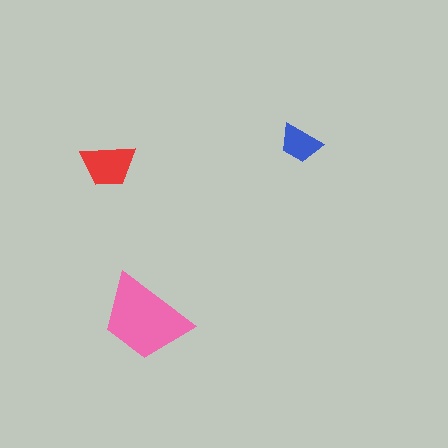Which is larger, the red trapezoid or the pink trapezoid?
The pink one.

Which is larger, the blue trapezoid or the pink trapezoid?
The pink one.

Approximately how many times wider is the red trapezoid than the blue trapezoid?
About 1.5 times wider.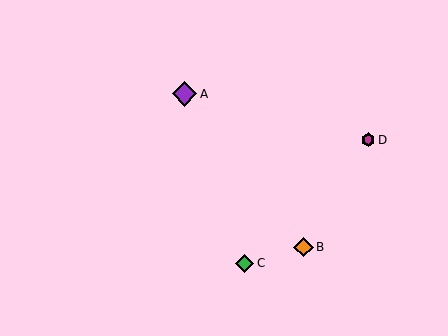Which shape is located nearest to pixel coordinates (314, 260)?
The orange diamond (labeled B) at (303, 247) is nearest to that location.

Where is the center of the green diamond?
The center of the green diamond is at (245, 263).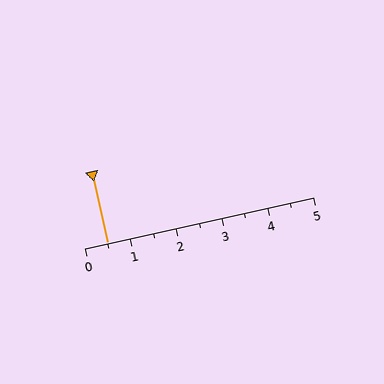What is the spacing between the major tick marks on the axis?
The major ticks are spaced 1 apart.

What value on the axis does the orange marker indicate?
The marker indicates approximately 0.5.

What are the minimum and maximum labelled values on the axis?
The axis runs from 0 to 5.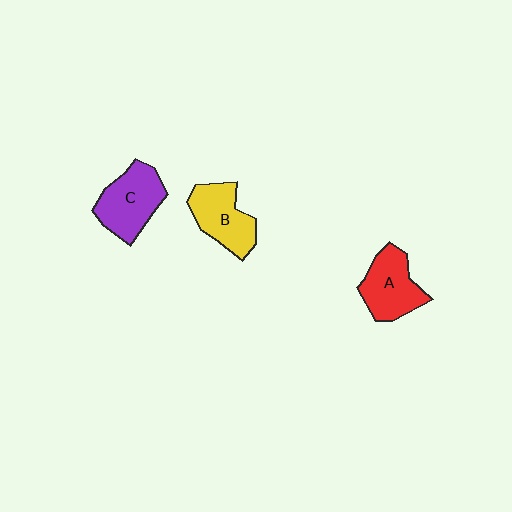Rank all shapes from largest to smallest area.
From largest to smallest: C (purple), A (red), B (yellow).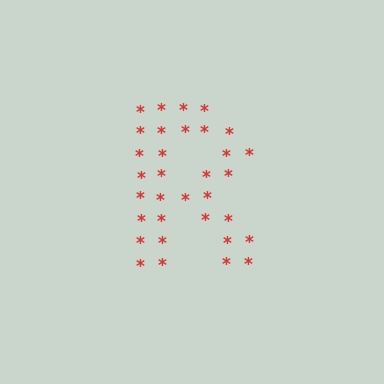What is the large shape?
The large shape is the letter R.